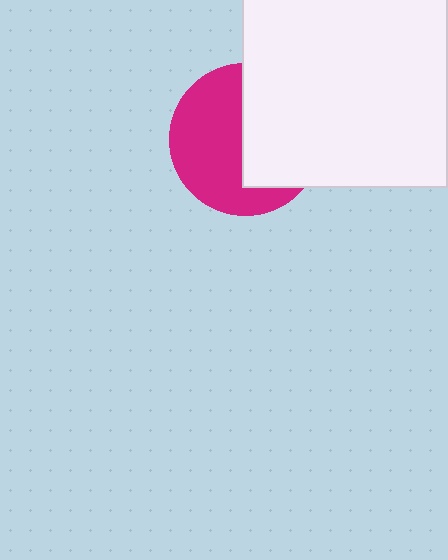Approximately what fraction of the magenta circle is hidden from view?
Roughly 46% of the magenta circle is hidden behind the white square.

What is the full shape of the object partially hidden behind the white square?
The partially hidden object is a magenta circle.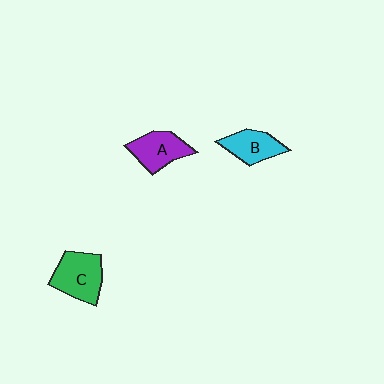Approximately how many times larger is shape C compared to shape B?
Approximately 1.3 times.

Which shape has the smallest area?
Shape B (cyan).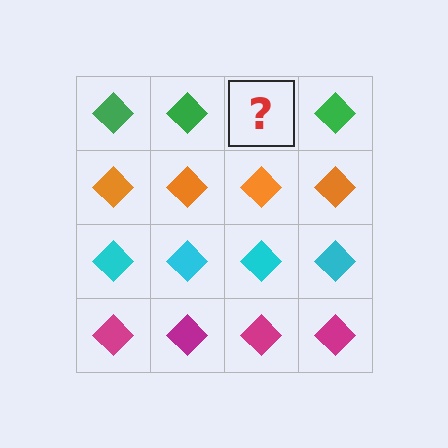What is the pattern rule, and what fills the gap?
The rule is that each row has a consistent color. The gap should be filled with a green diamond.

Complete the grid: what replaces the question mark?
The question mark should be replaced with a green diamond.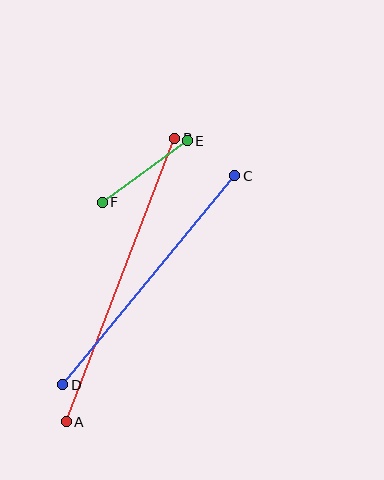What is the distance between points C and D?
The distance is approximately 270 pixels.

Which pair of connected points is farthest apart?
Points A and B are farthest apart.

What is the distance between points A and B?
The distance is approximately 304 pixels.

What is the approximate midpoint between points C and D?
The midpoint is at approximately (149, 280) pixels.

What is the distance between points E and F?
The distance is approximately 105 pixels.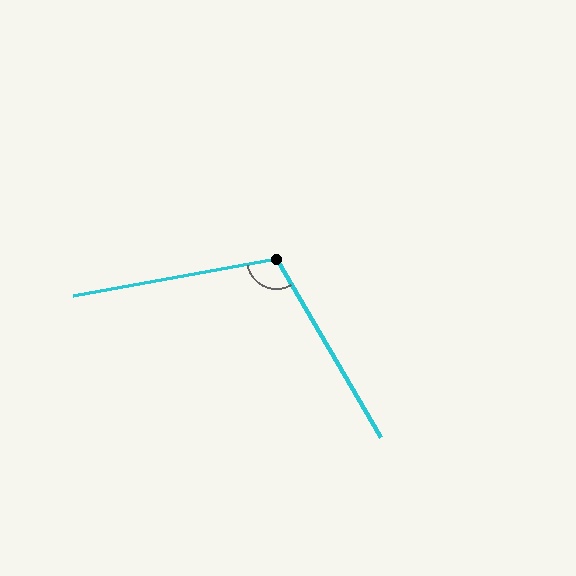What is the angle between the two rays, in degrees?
Approximately 110 degrees.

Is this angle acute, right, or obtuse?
It is obtuse.